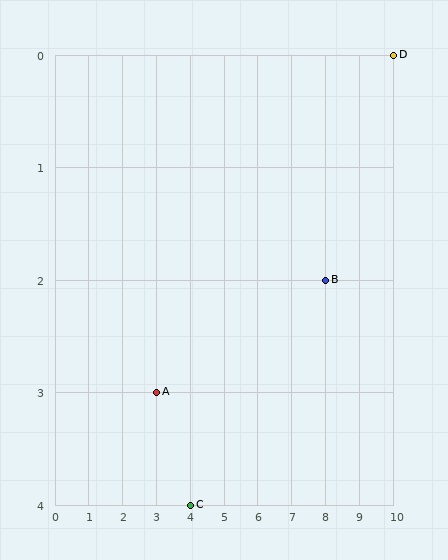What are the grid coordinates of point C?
Point C is at grid coordinates (4, 4).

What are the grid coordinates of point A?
Point A is at grid coordinates (3, 3).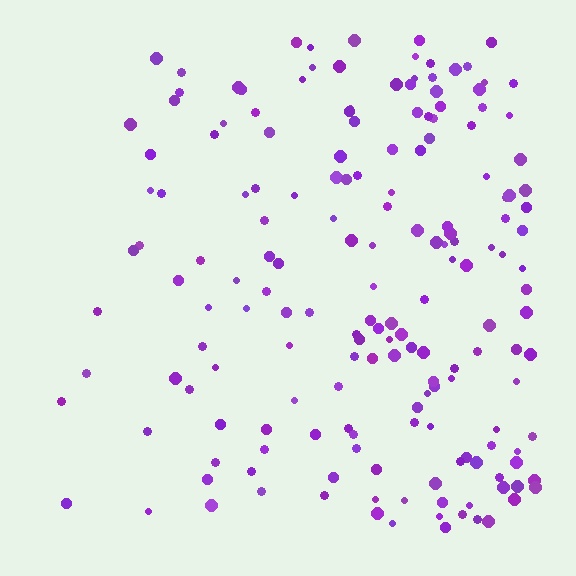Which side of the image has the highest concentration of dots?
The right.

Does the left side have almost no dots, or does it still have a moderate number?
Still a moderate number, just noticeably fewer than the right.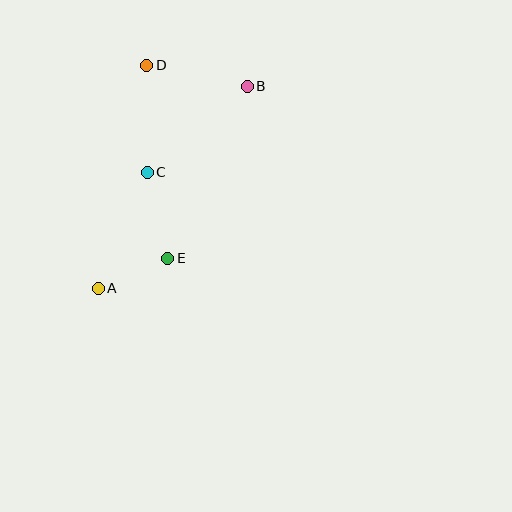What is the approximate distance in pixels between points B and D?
The distance between B and D is approximately 102 pixels.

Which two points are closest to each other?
Points A and E are closest to each other.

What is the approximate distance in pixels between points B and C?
The distance between B and C is approximately 132 pixels.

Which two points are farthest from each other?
Points A and B are farthest from each other.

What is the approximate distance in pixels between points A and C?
The distance between A and C is approximately 126 pixels.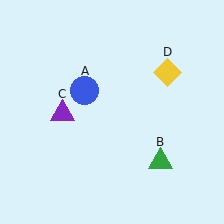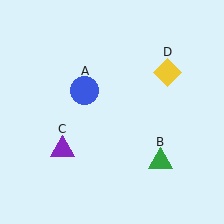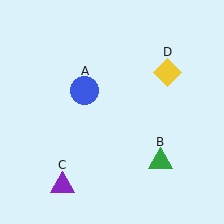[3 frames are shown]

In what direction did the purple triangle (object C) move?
The purple triangle (object C) moved down.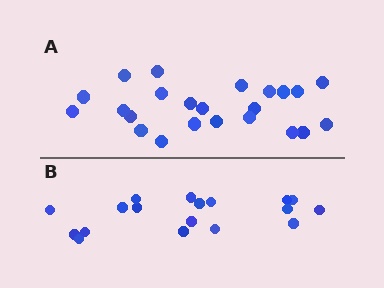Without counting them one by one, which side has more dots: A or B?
Region A (the top region) has more dots.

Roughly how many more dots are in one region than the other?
Region A has about 5 more dots than region B.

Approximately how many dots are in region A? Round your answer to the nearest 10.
About 20 dots. (The exact count is 23, which rounds to 20.)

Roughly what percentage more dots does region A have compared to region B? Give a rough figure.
About 30% more.